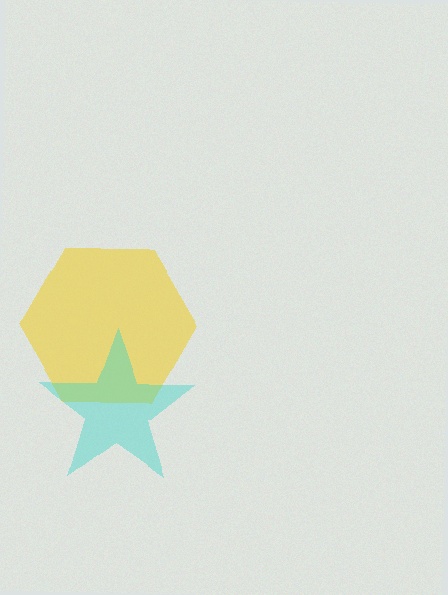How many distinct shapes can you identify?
There are 2 distinct shapes: a yellow hexagon, a cyan star.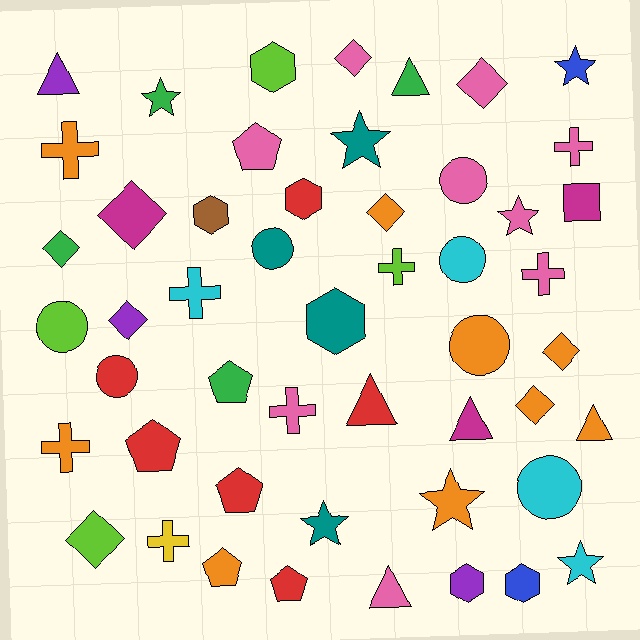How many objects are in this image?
There are 50 objects.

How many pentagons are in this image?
There are 6 pentagons.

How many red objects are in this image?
There are 6 red objects.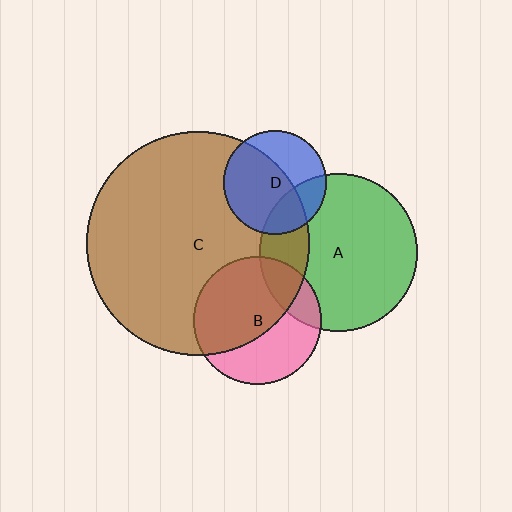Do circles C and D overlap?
Yes.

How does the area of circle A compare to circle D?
Approximately 2.3 times.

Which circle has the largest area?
Circle C (brown).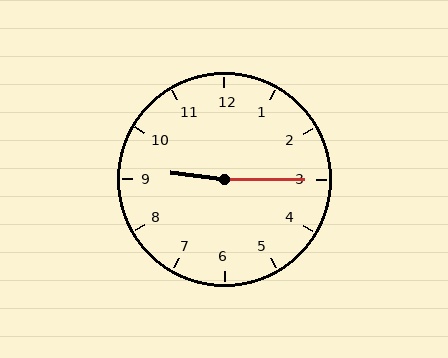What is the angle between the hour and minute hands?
Approximately 172 degrees.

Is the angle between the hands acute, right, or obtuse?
It is obtuse.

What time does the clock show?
9:15.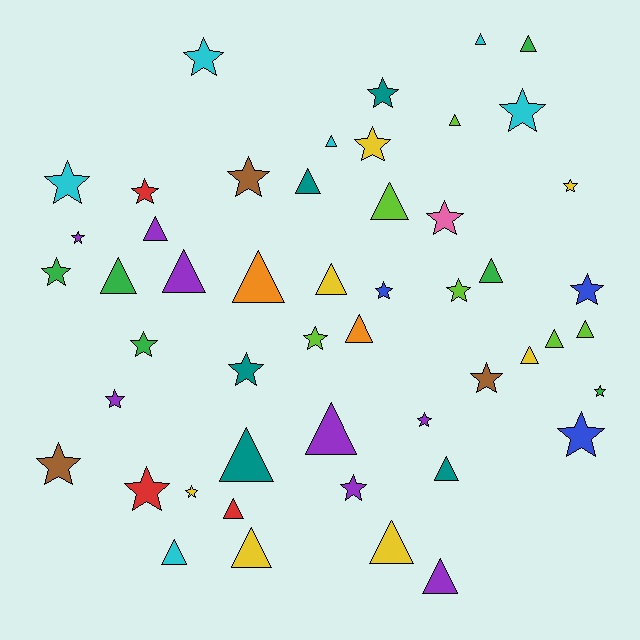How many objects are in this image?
There are 50 objects.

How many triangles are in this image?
There are 24 triangles.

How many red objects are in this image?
There are 3 red objects.